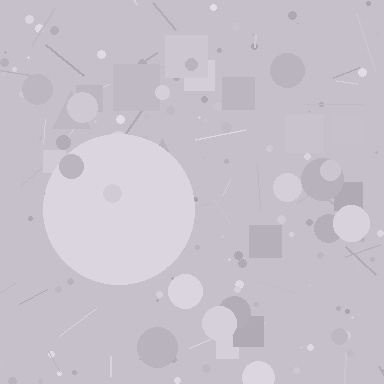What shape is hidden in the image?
A circle is hidden in the image.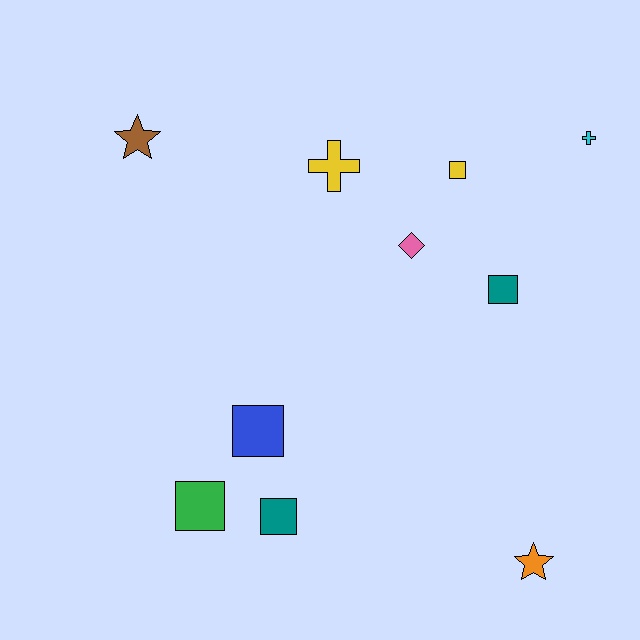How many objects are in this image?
There are 10 objects.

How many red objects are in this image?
There are no red objects.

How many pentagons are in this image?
There are no pentagons.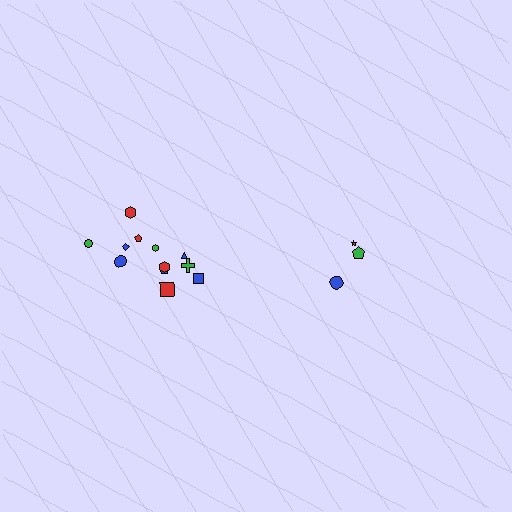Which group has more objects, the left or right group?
The left group.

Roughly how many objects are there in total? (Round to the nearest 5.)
Roughly 15 objects in total.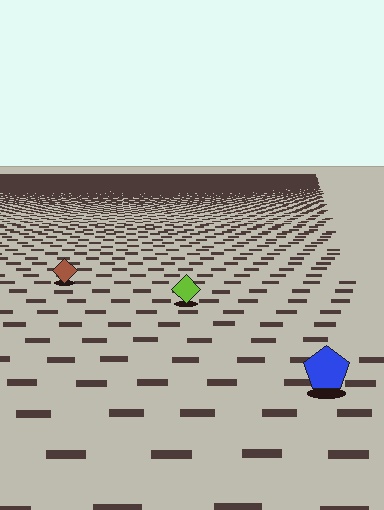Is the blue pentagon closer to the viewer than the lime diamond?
Yes. The blue pentagon is closer — you can tell from the texture gradient: the ground texture is coarser near it.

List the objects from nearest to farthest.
From nearest to farthest: the blue pentagon, the lime diamond, the brown diamond.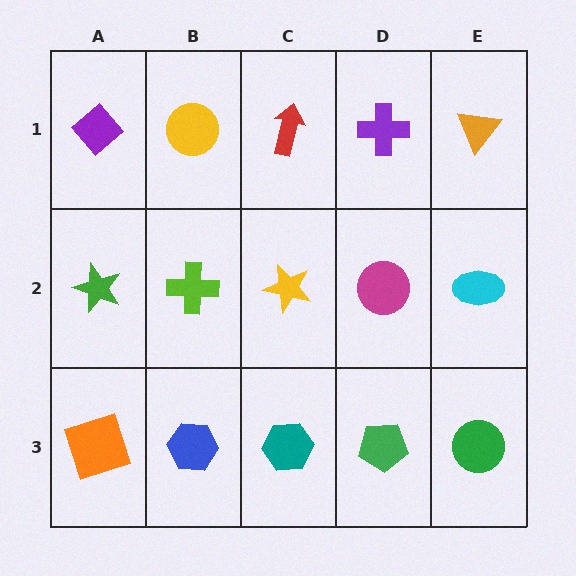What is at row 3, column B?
A blue hexagon.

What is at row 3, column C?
A teal hexagon.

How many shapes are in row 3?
5 shapes.